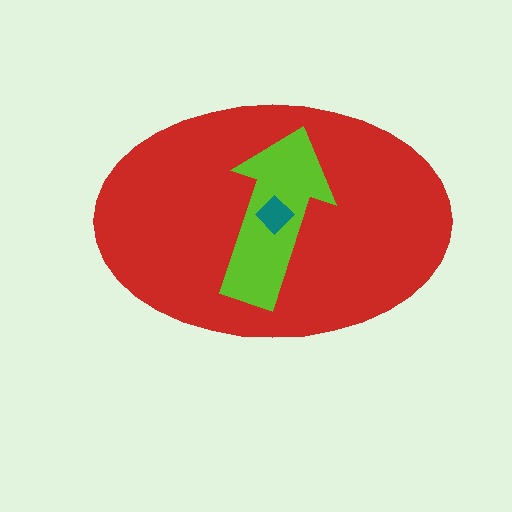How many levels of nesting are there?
3.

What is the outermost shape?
The red ellipse.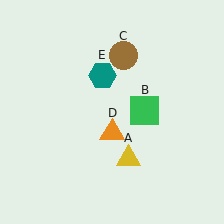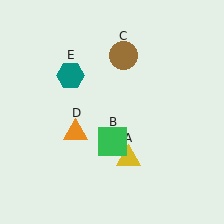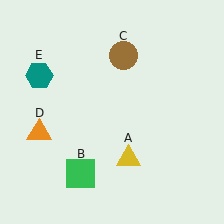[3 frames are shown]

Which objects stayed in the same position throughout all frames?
Yellow triangle (object A) and brown circle (object C) remained stationary.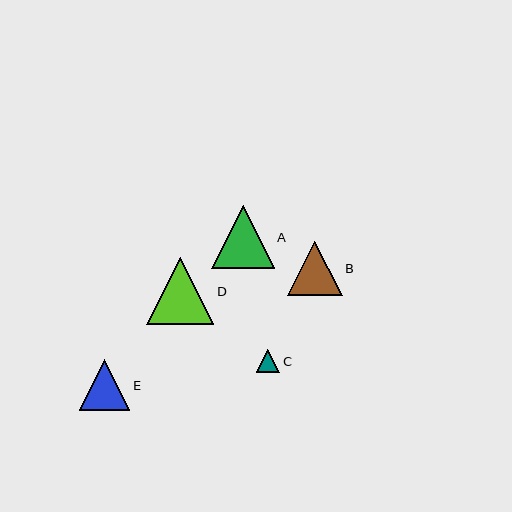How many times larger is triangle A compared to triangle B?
Triangle A is approximately 1.1 times the size of triangle B.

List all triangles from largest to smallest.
From largest to smallest: D, A, B, E, C.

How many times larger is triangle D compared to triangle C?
Triangle D is approximately 2.9 times the size of triangle C.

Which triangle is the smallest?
Triangle C is the smallest with a size of approximately 23 pixels.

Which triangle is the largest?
Triangle D is the largest with a size of approximately 67 pixels.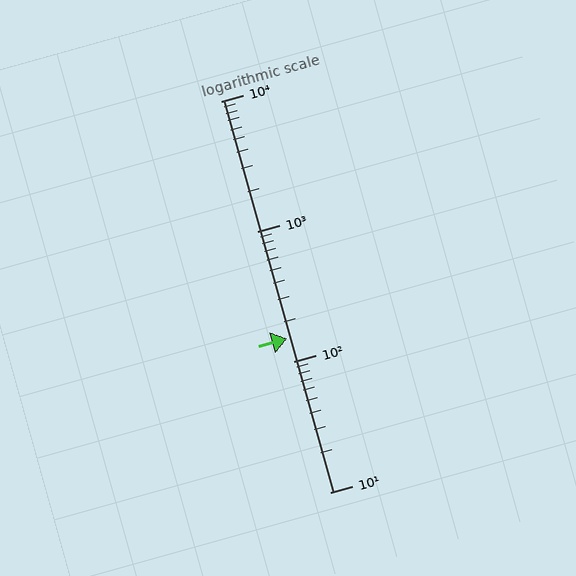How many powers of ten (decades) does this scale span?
The scale spans 3 decades, from 10 to 10000.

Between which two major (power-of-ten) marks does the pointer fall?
The pointer is between 100 and 1000.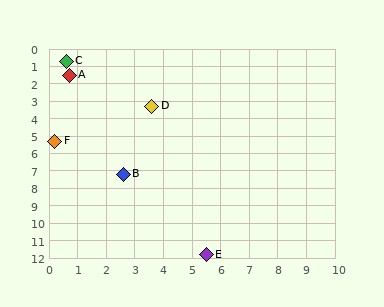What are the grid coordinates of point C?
Point C is at approximately (0.6, 0.7).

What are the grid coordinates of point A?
Point A is at approximately (0.7, 1.5).